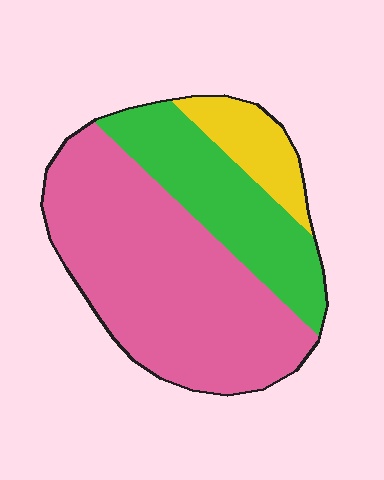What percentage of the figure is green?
Green takes up about one quarter (1/4) of the figure.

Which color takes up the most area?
Pink, at roughly 60%.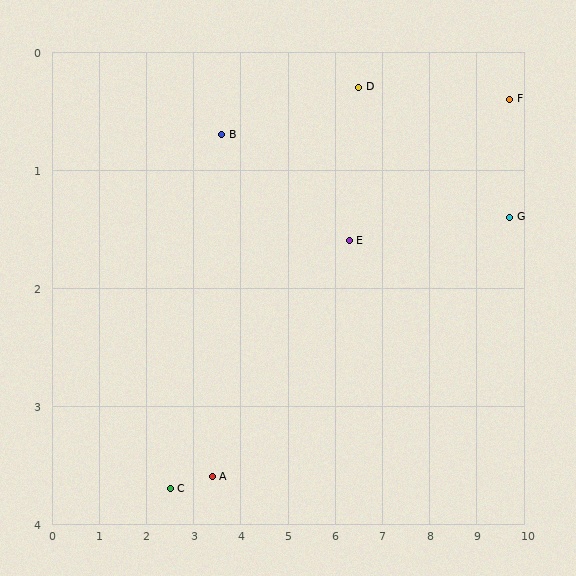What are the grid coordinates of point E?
Point E is at approximately (6.3, 1.6).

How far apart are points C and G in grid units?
Points C and G are about 7.6 grid units apart.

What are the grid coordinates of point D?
Point D is at approximately (6.5, 0.3).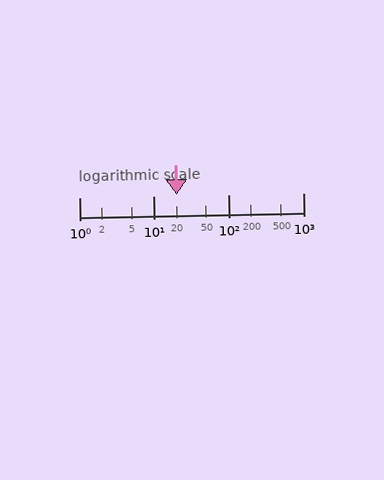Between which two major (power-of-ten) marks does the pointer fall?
The pointer is between 10 and 100.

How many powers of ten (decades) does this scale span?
The scale spans 3 decades, from 1 to 1000.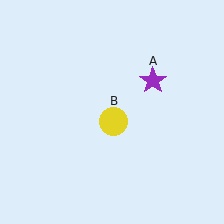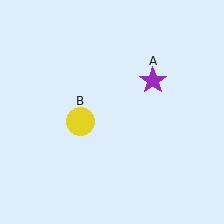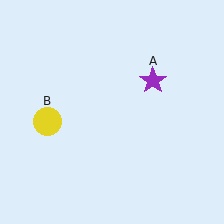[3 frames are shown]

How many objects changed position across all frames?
1 object changed position: yellow circle (object B).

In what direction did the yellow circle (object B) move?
The yellow circle (object B) moved left.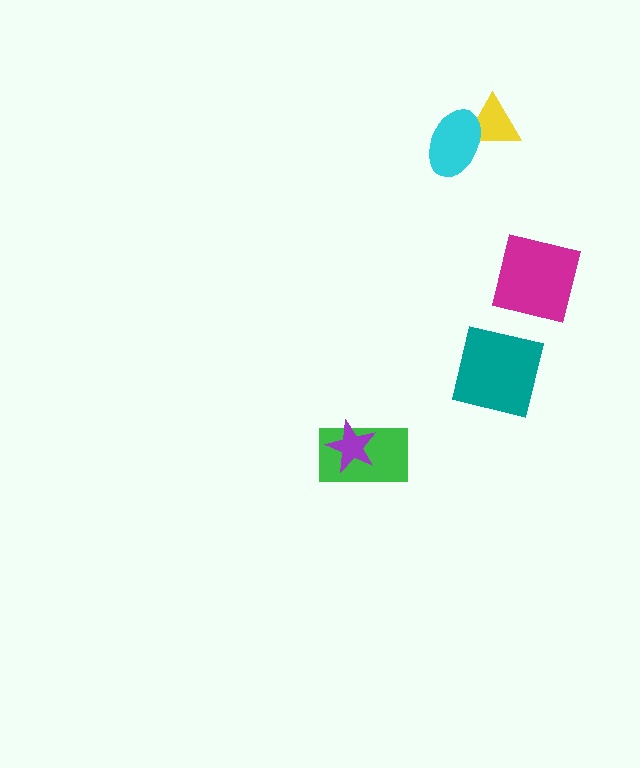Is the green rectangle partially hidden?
Yes, it is partially covered by another shape.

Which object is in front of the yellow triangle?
The cyan ellipse is in front of the yellow triangle.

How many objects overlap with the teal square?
0 objects overlap with the teal square.